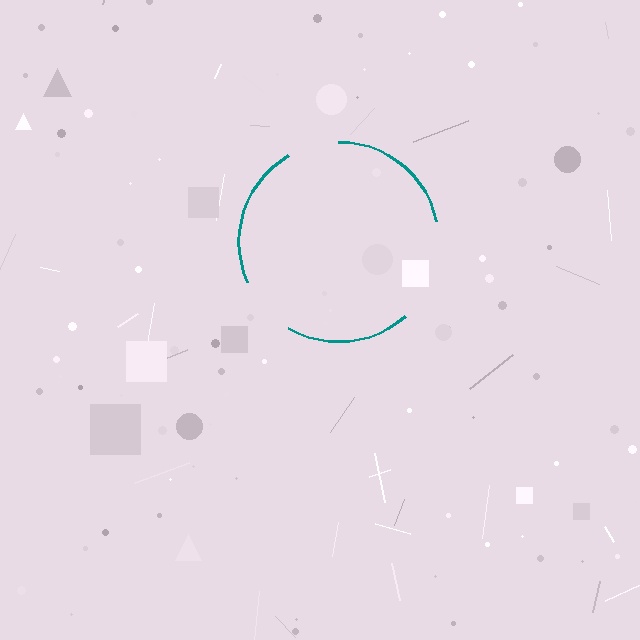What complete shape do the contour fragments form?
The contour fragments form a circle.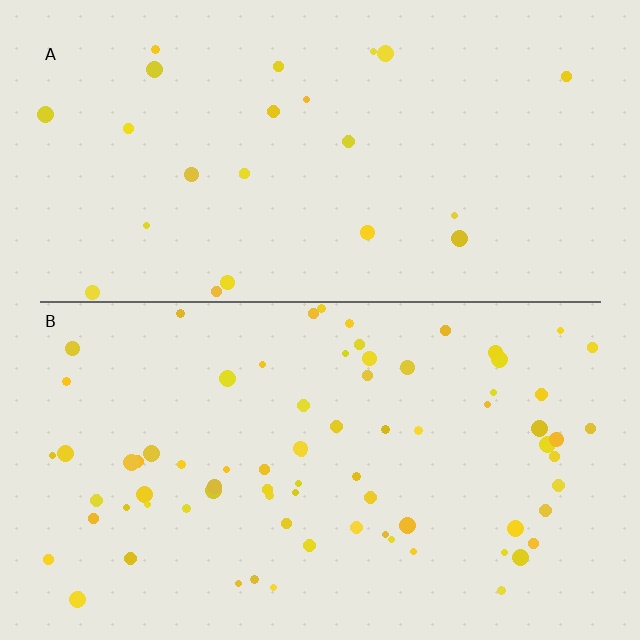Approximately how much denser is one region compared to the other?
Approximately 3.2× — region B over region A.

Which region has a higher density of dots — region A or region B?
B (the bottom).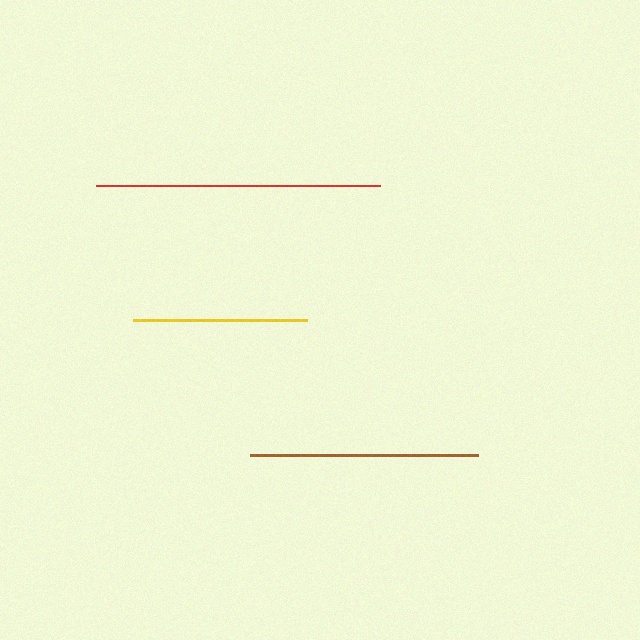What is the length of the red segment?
The red segment is approximately 283 pixels long.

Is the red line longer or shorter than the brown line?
The red line is longer than the brown line.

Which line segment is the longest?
The red line is the longest at approximately 283 pixels.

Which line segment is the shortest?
The yellow line is the shortest at approximately 174 pixels.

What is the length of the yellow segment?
The yellow segment is approximately 174 pixels long.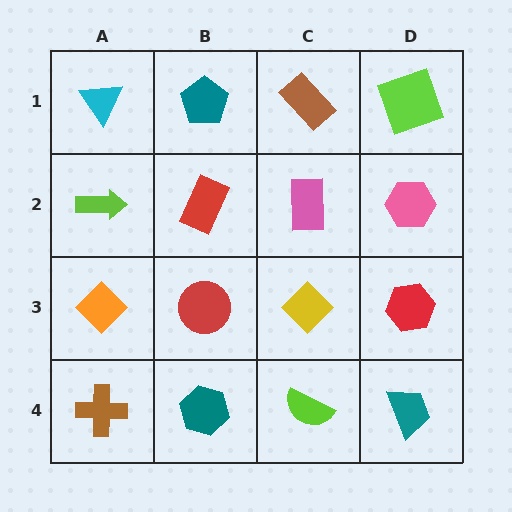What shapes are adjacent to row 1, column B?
A red rectangle (row 2, column B), a cyan triangle (row 1, column A), a brown rectangle (row 1, column C).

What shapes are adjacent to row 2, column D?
A lime square (row 1, column D), a red hexagon (row 3, column D), a pink rectangle (row 2, column C).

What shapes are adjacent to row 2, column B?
A teal pentagon (row 1, column B), a red circle (row 3, column B), a lime arrow (row 2, column A), a pink rectangle (row 2, column C).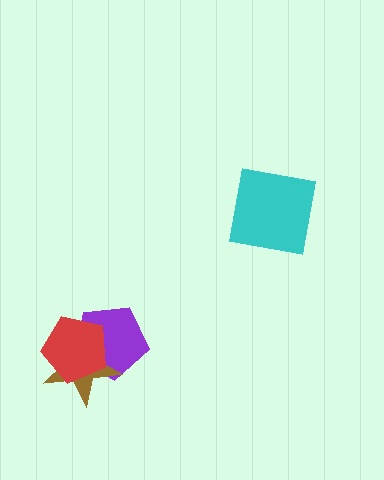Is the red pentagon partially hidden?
No, no other shape covers it.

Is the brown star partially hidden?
Yes, it is partially covered by another shape.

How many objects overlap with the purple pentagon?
2 objects overlap with the purple pentagon.